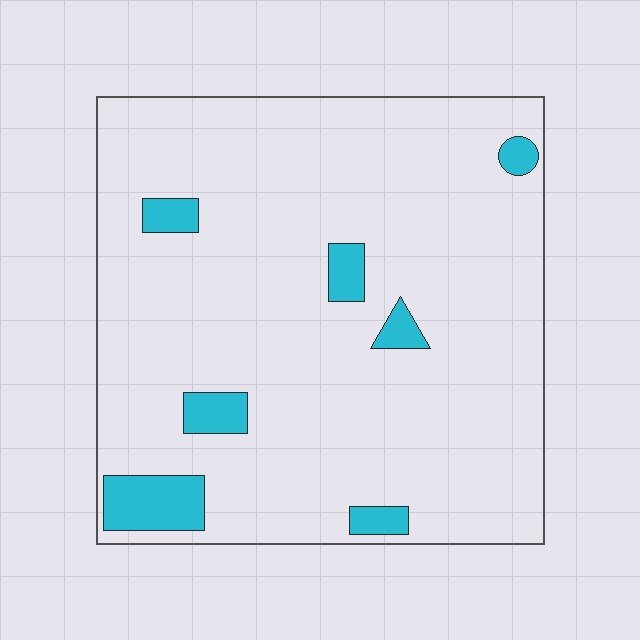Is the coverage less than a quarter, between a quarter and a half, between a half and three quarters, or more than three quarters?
Less than a quarter.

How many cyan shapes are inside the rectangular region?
7.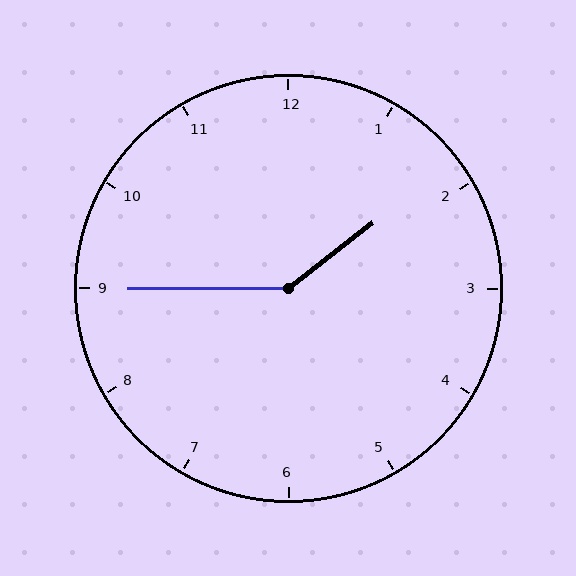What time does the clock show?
1:45.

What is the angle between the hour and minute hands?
Approximately 142 degrees.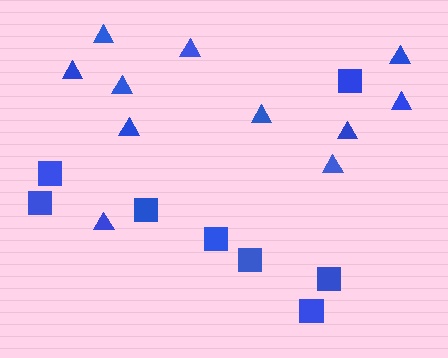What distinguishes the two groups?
There are 2 groups: one group of triangles (11) and one group of squares (8).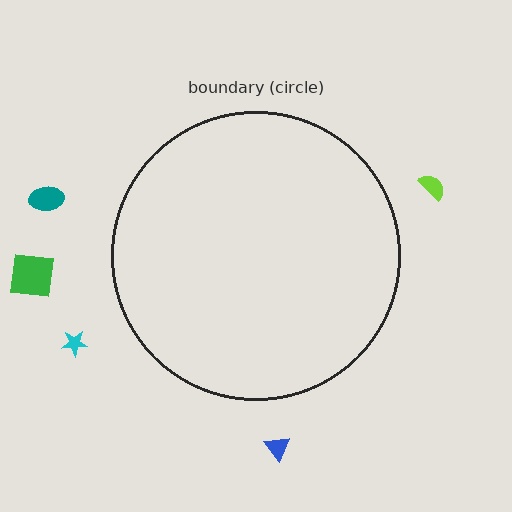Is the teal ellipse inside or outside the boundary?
Outside.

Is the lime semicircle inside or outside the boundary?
Outside.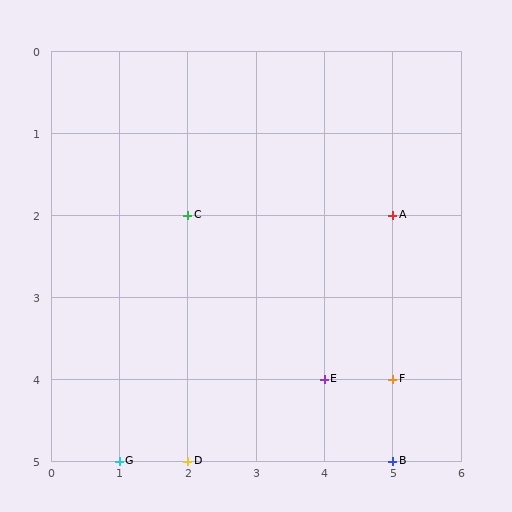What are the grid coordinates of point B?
Point B is at grid coordinates (5, 5).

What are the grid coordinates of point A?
Point A is at grid coordinates (5, 2).